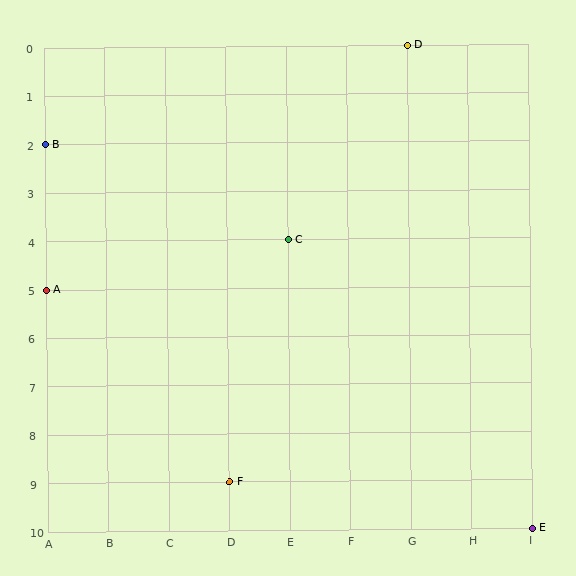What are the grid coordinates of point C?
Point C is at grid coordinates (E, 4).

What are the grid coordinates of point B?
Point B is at grid coordinates (A, 2).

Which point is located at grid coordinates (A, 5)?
Point A is at (A, 5).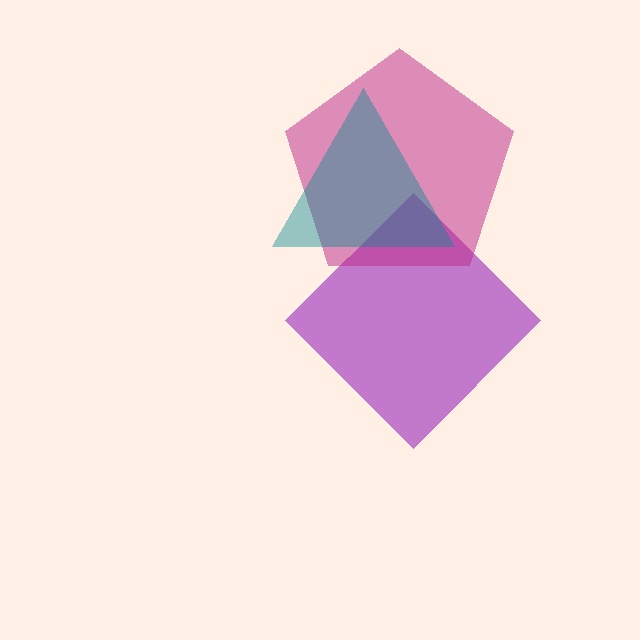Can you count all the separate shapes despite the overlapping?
Yes, there are 3 separate shapes.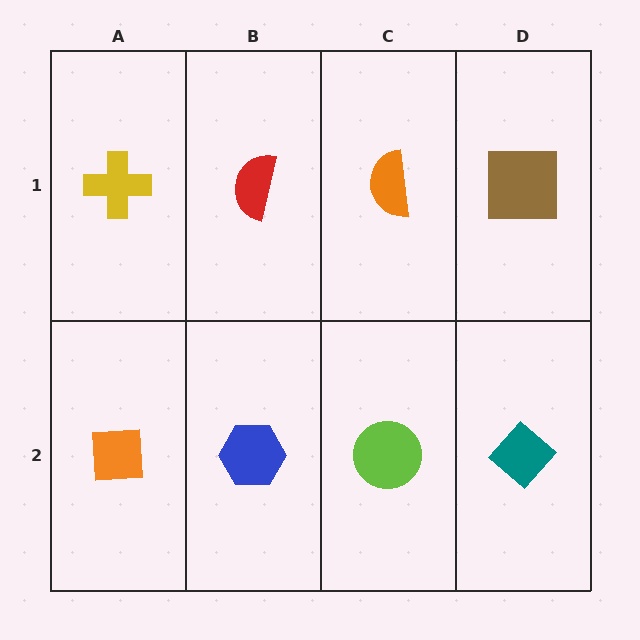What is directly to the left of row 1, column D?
An orange semicircle.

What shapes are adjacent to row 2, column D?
A brown square (row 1, column D), a lime circle (row 2, column C).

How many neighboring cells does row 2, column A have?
2.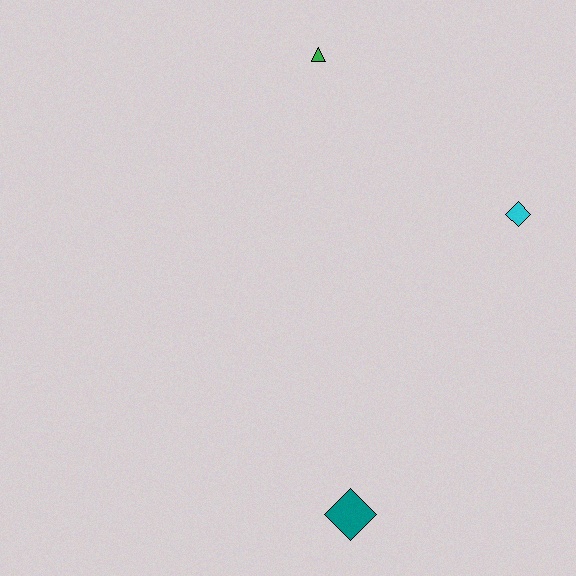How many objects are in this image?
There are 3 objects.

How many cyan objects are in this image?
There is 1 cyan object.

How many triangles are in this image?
There is 1 triangle.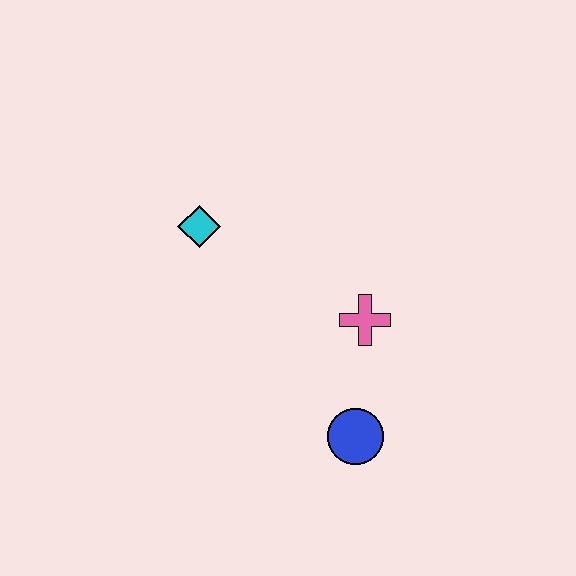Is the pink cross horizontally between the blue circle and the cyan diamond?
No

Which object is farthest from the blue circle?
The cyan diamond is farthest from the blue circle.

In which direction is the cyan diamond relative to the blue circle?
The cyan diamond is above the blue circle.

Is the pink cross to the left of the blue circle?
No